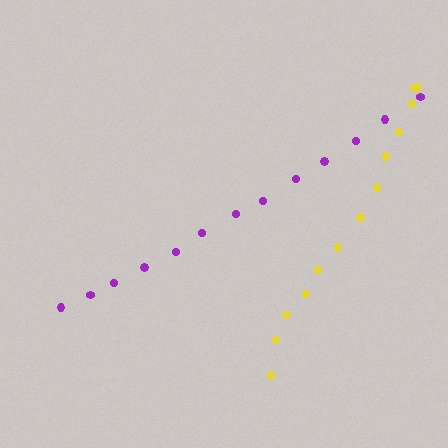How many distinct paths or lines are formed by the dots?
There are 2 distinct paths.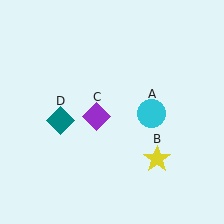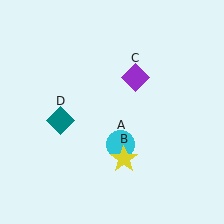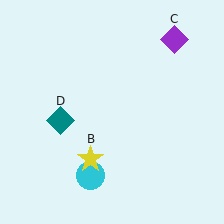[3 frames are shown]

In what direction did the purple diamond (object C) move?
The purple diamond (object C) moved up and to the right.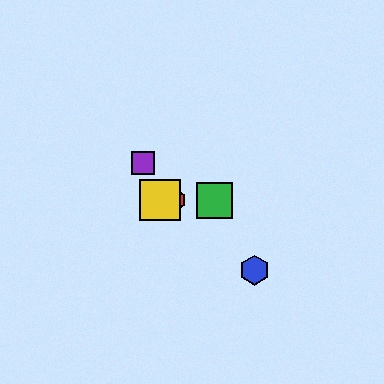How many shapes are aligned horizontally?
3 shapes (the red hexagon, the green square, the yellow square) are aligned horizontally.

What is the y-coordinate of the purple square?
The purple square is at y≈163.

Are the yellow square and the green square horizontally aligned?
Yes, both are at y≈200.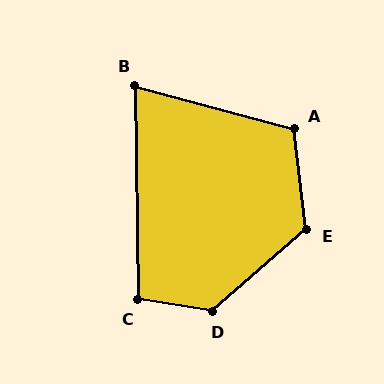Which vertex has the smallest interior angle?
B, at approximately 74 degrees.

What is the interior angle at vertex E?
Approximately 124 degrees (obtuse).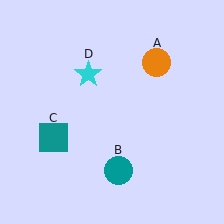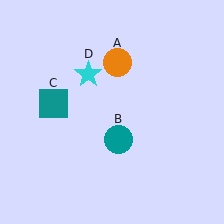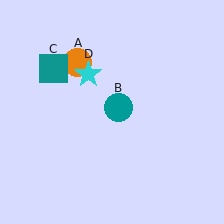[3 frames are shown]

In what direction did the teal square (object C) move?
The teal square (object C) moved up.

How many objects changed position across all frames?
3 objects changed position: orange circle (object A), teal circle (object B), teal square (object C).